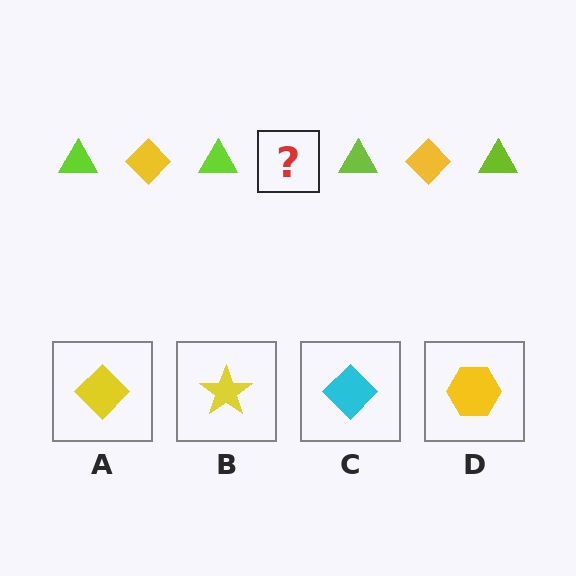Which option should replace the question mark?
Option A.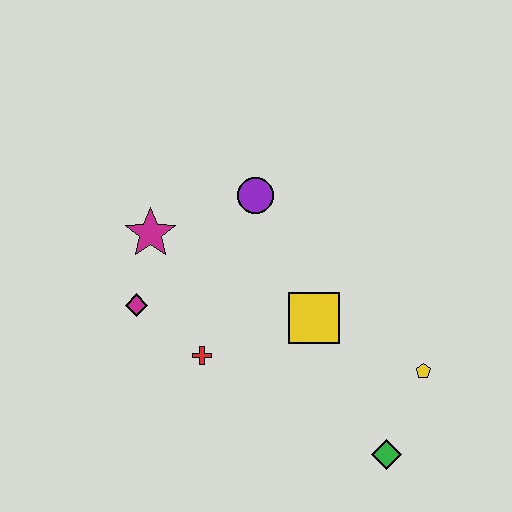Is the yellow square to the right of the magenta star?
Yes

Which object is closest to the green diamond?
The yellow pentagon is closest to the green diamond.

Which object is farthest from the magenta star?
The green diamond is farthest from the magenta star.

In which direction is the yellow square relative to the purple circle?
The yellow square is below the purple circle.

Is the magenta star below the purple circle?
Yes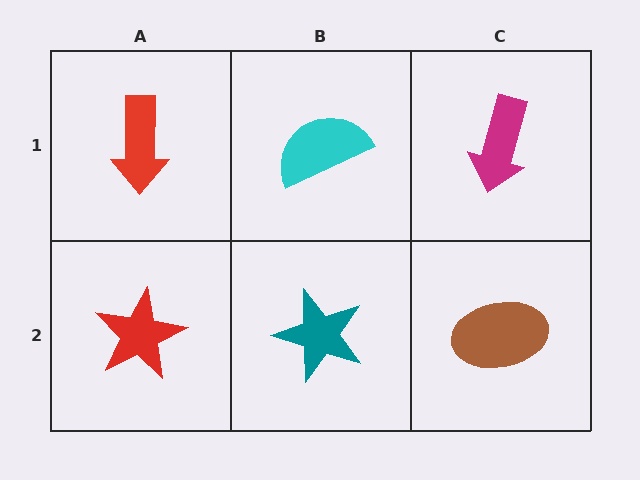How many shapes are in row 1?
3 shapes.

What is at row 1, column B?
A cyan semicircle.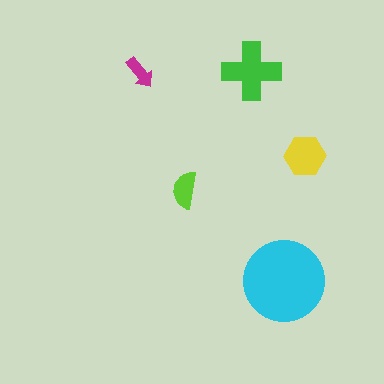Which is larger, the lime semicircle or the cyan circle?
The cyan circle.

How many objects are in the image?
There are 5 objects in the image.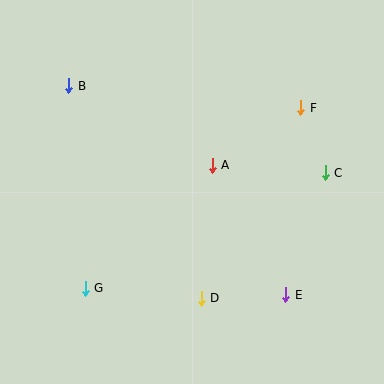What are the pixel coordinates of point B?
Point B is at (69, 86).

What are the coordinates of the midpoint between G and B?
The midpoint between G and B is at (77, 187).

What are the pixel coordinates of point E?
Point E is at (286, 295).